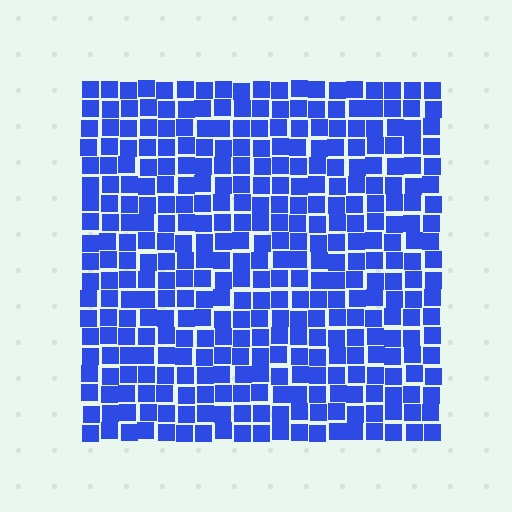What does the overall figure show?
The overall figure shows a square.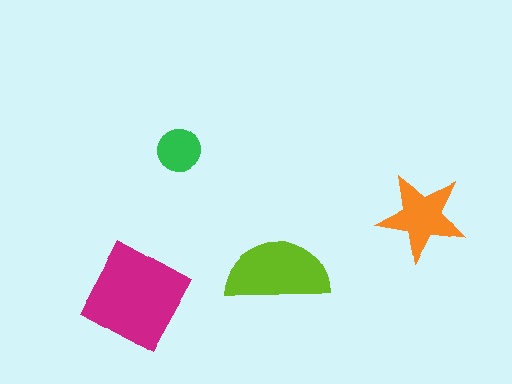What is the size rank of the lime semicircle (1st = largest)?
2nd.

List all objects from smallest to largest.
The green circle, the orange star, the lime semicircle, the magenta diamond.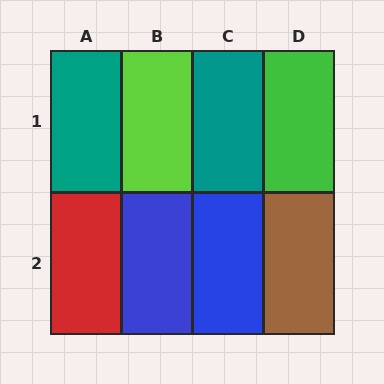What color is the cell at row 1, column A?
Teal.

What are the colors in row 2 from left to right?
Red, blue, blue, brown.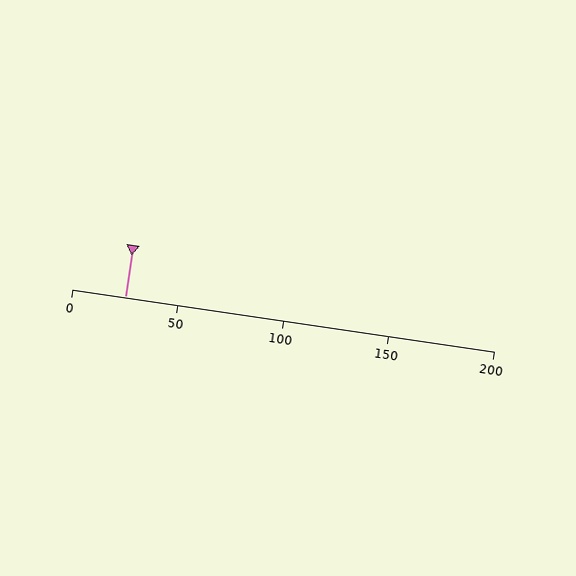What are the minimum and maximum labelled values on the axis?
The axis runs from 0 to 200.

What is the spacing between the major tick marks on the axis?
The major ticks are spaced 50 apart.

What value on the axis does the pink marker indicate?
The marker indicates approximately 25.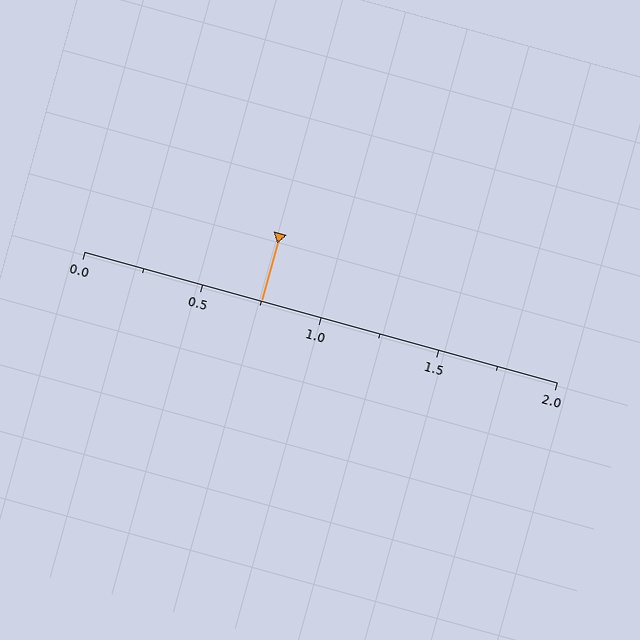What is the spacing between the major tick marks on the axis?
The major ticks are spaced 0.5 apart.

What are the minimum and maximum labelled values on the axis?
The axis runs from 0.0 to 2.0.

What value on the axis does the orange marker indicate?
The marker indicates approximately 0.75.